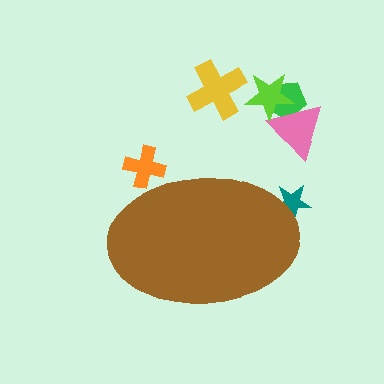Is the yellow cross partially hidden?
No, the yellow cross is fully visible.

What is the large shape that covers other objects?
A brown ellipse.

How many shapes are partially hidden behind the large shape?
2 shapes are partially hidden.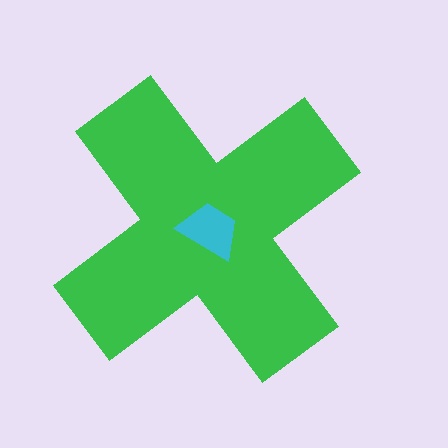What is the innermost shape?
The cyan trapezoid.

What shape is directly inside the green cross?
The cyan trapezoid.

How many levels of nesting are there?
2.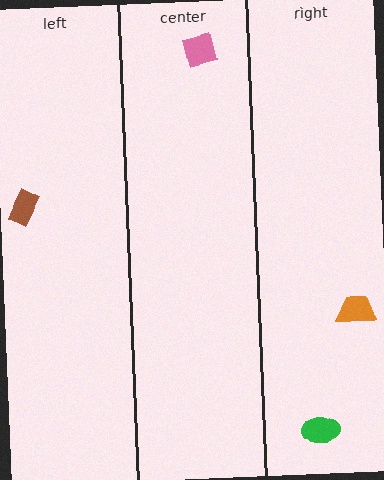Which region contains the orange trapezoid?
The right region.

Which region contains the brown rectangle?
The left region.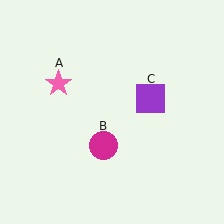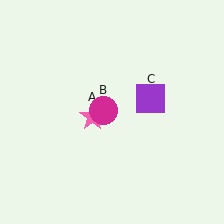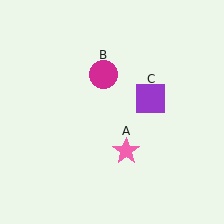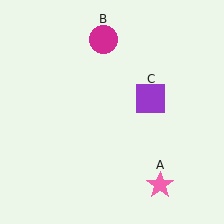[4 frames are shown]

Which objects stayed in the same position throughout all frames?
Purple square (object C) remained stationary.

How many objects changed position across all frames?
2 objects changed position: pink star (object A), magenta circle (object B).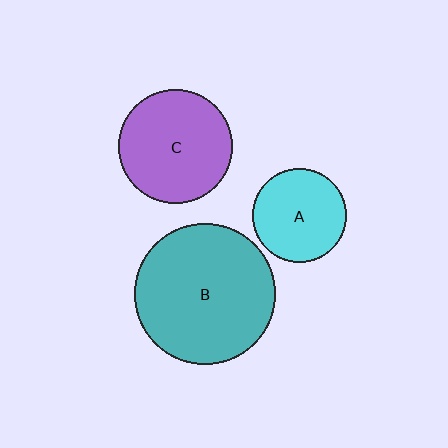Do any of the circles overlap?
No, none of the circles overlap.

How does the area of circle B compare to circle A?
Approximately 2.3 times.